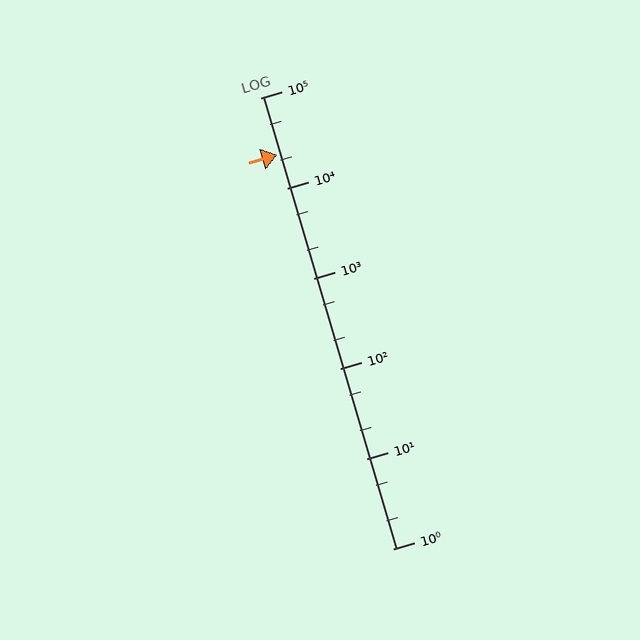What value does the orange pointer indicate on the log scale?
The pointer indicates approximately 23000.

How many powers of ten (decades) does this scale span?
The scale spans 5 decades, from 1 to 100000.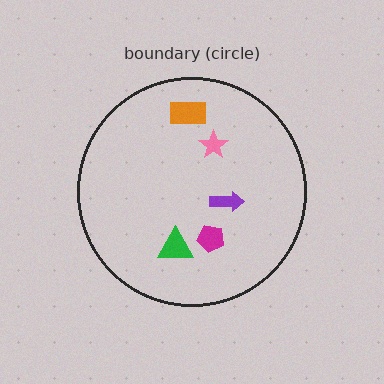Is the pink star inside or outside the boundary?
Inside.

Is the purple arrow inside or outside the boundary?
Inside.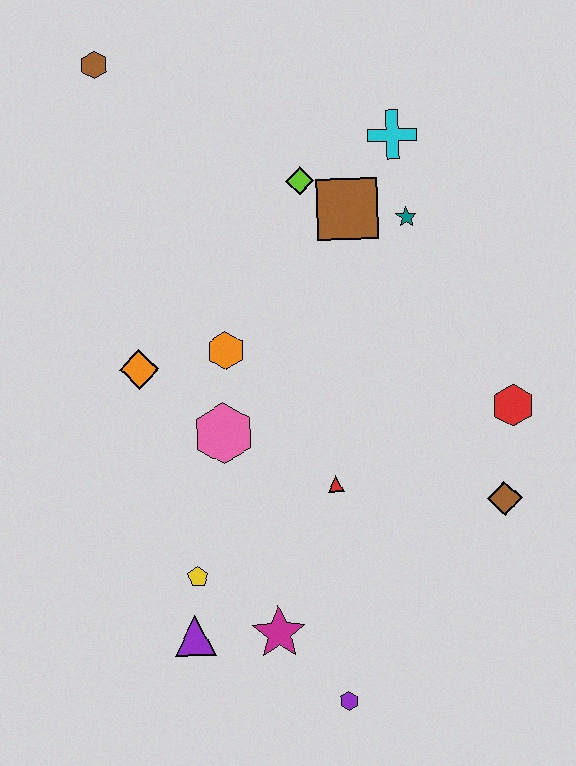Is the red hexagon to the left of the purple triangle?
No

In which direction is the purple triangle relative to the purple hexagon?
The purple triangle is to the left of the purple hexagon.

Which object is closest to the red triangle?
The pink hexagon is closest to the red triangle.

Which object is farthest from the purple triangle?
The brown hexagon is farthest from the purple triangle.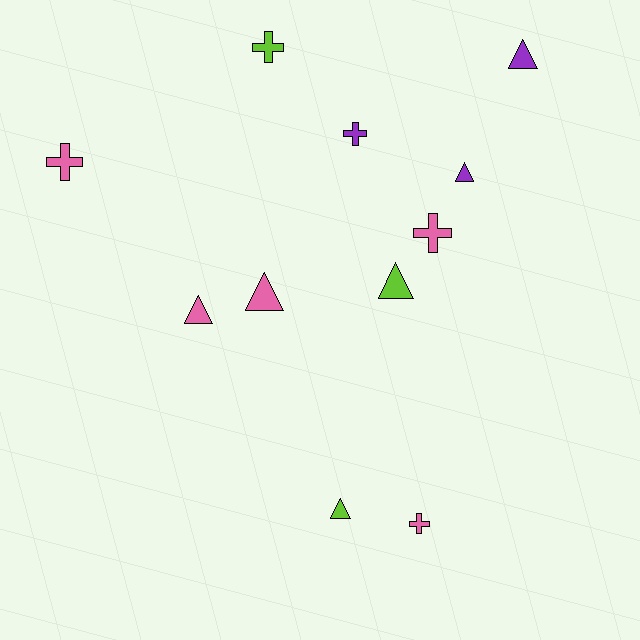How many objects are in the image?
There are 11 objects.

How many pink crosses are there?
There are 3 pink crosses.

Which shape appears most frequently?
Triangle, with 6 objects.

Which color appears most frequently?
Pink, with 5 objects.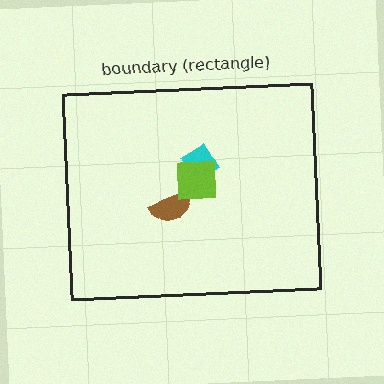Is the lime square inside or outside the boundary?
Inside.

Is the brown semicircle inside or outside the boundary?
Inside.